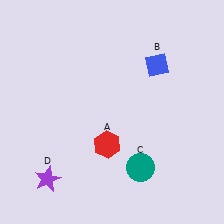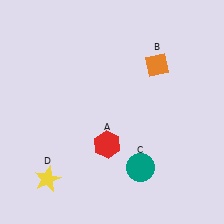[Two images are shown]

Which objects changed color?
B changed from blue to orange. D changed from purple to yellow.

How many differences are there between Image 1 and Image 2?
There are 2 differences between the two images.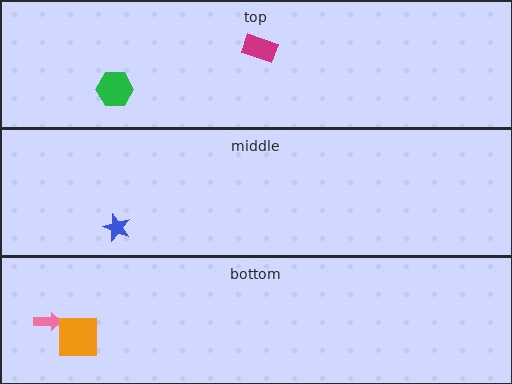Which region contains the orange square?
The bottom region.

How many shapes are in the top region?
2.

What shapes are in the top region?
The magenta rectangle, the green hexagon.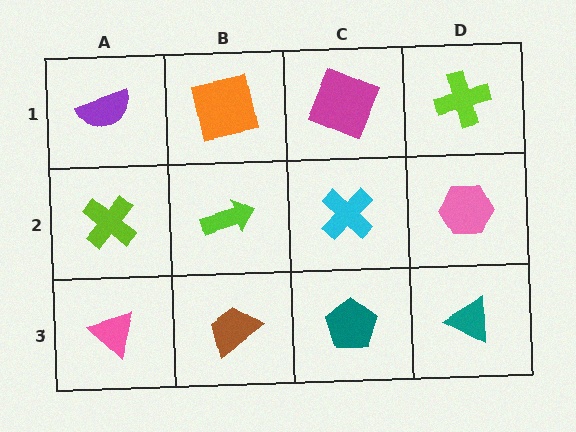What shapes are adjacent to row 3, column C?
A cyan cross (row 2, column C), a brown trapezoid (row 3, column B), a teal triangle (row 3, column D).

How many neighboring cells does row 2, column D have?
3.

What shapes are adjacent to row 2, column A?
A purple semicircle (row 1, column A), a pink triangle (row 3, column A), a lime arrow (row 2, column B).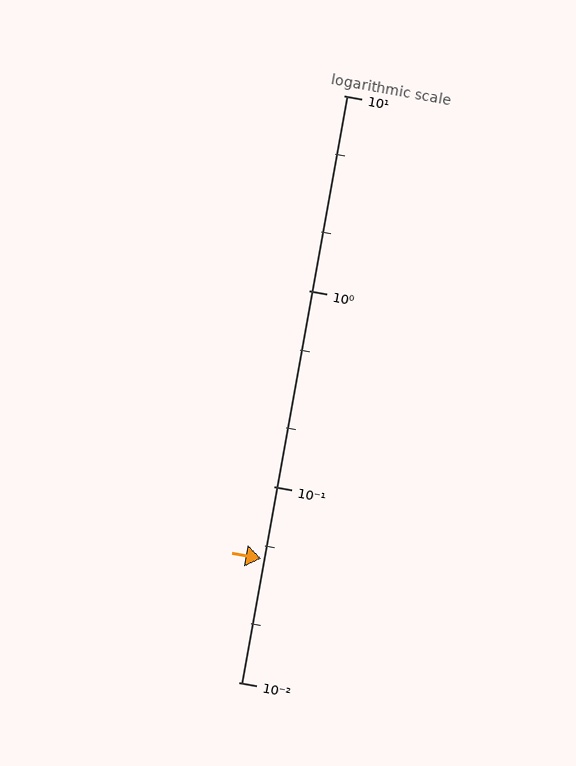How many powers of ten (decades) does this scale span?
The scale spans 3 decades, from 0.01 to 10.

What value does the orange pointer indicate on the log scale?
The pointer indicates approximately 0.043.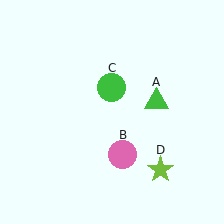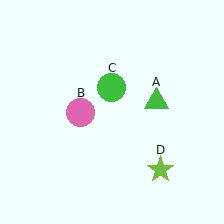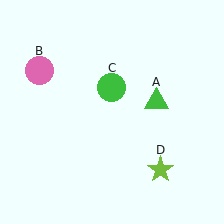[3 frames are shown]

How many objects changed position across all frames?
1 object changed position: pink circle (object B).